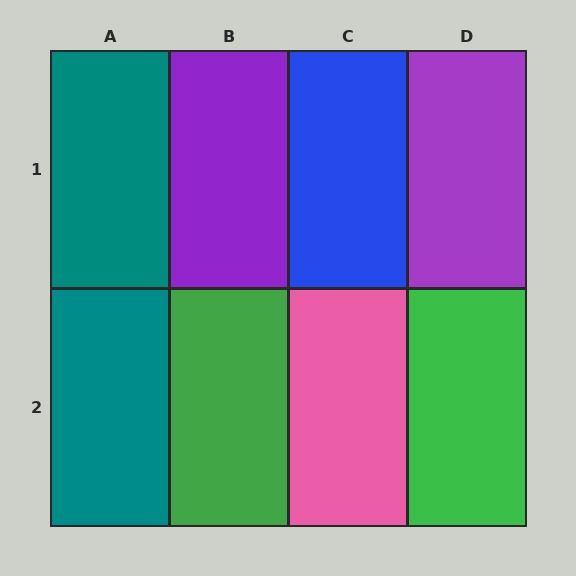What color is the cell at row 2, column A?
Teal.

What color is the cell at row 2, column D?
Green.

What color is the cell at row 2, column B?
Green.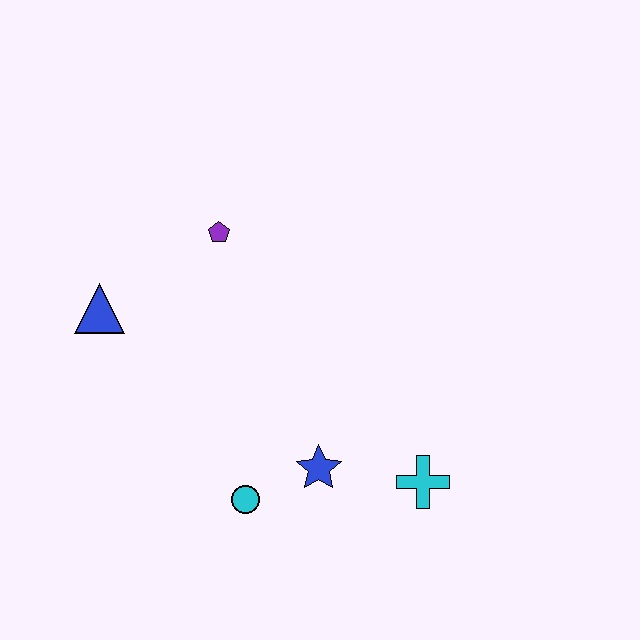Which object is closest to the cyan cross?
The blue star is closest to the cyan cross.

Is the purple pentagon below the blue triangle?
No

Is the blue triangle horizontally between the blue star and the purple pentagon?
No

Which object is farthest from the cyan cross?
The blue triangle is farthest from the cyan cross.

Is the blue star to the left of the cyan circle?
No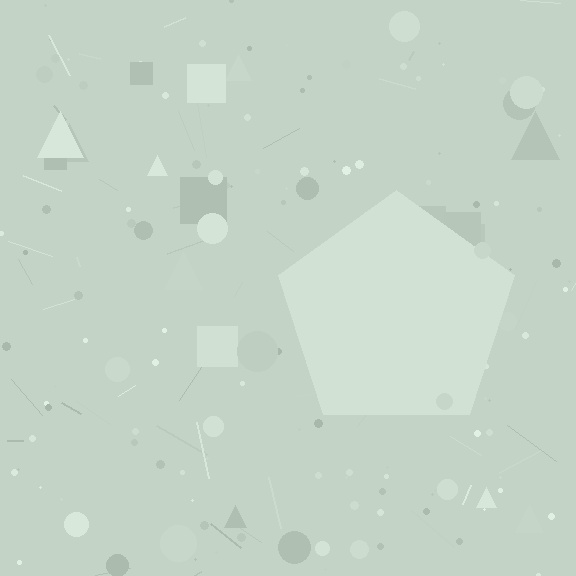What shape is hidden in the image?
A pentagon is hidden in the image.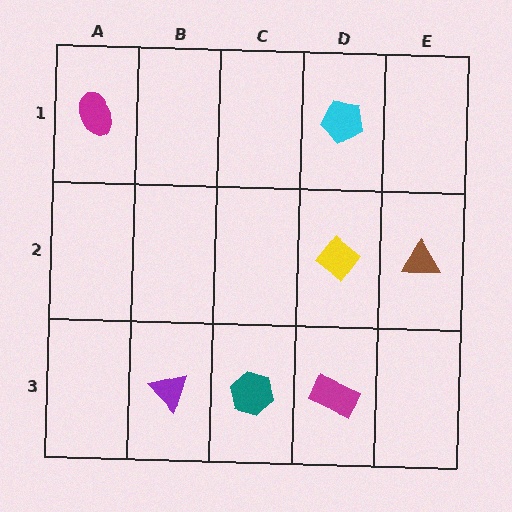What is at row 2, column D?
A yellow diamond.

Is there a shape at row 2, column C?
No, that cell is empty.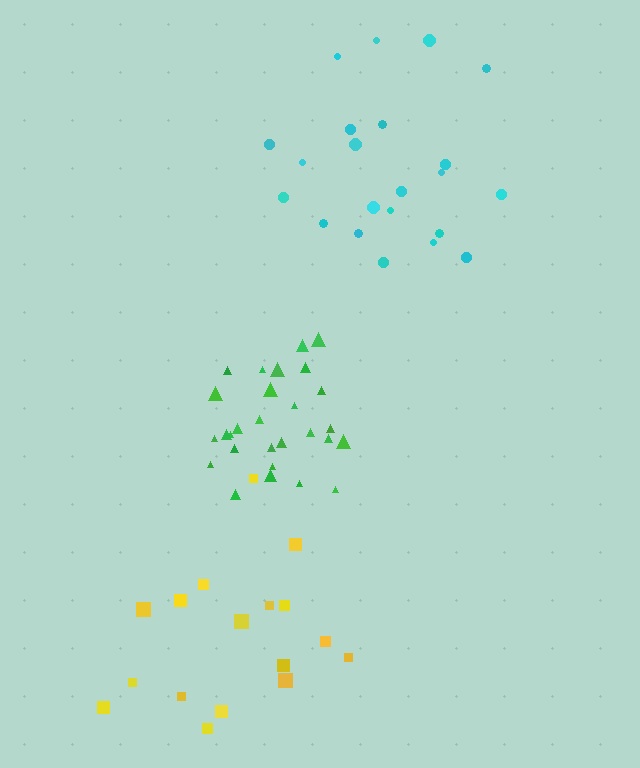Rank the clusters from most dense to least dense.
green, yellow, cyan.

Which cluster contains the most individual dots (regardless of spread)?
Green (28).